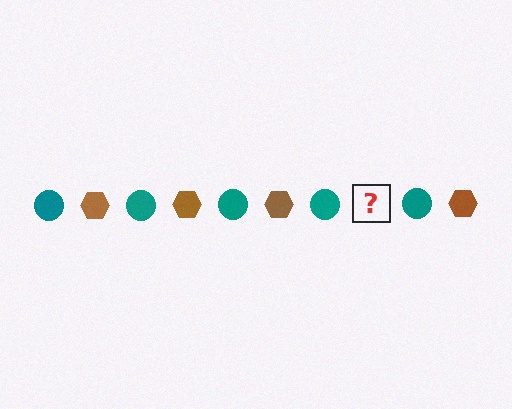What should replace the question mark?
The question mark should be replaced with a brown hexagon.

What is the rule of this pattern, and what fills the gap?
The rule is that the pattern alternates between teal circle and brown hexagon. The gap should be filled with a brown hexagon.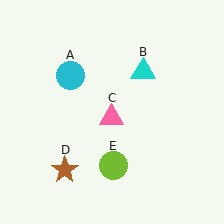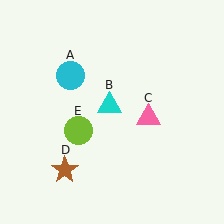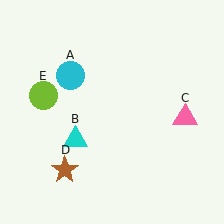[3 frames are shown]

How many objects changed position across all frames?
3 objects changed position: cyan triangle (object B), pink triangle (object C), lime circle (object E).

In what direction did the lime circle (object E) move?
The lime circle (object E) moved up and to the left.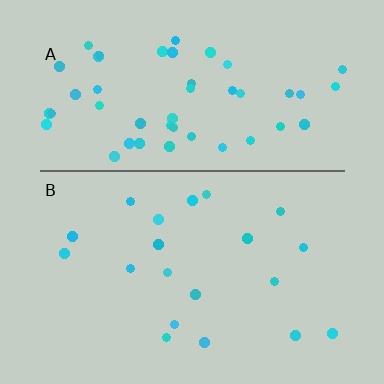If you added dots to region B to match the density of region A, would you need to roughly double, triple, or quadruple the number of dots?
Approximately triple.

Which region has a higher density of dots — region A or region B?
A (the top).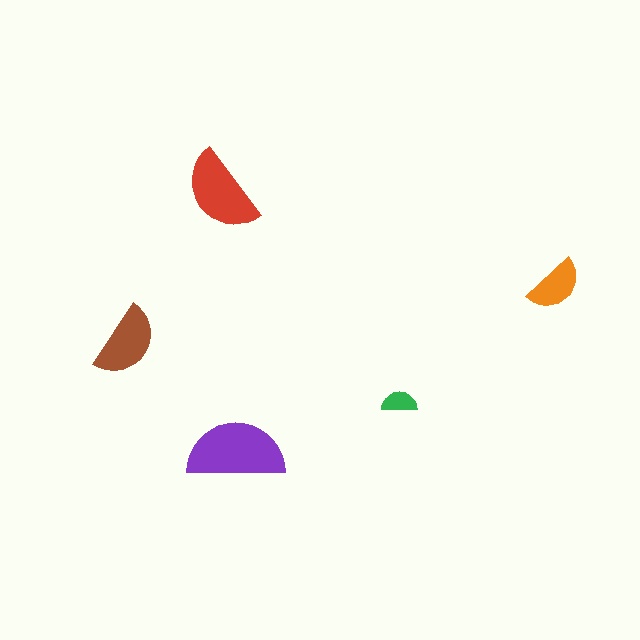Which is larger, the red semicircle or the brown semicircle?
The red one.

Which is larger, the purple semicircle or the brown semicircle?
The purple one.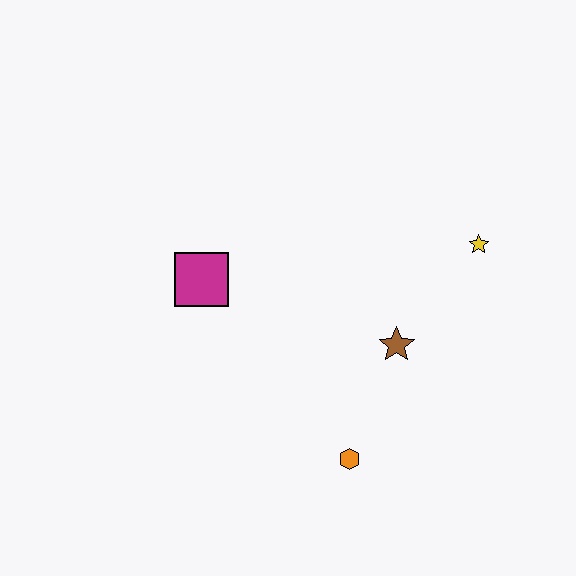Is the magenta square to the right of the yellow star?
No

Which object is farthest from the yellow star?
The magenta square is farthest from the yellow star.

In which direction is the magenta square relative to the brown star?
The magenta square is to the left of the brown star.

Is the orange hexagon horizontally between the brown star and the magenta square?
Yes